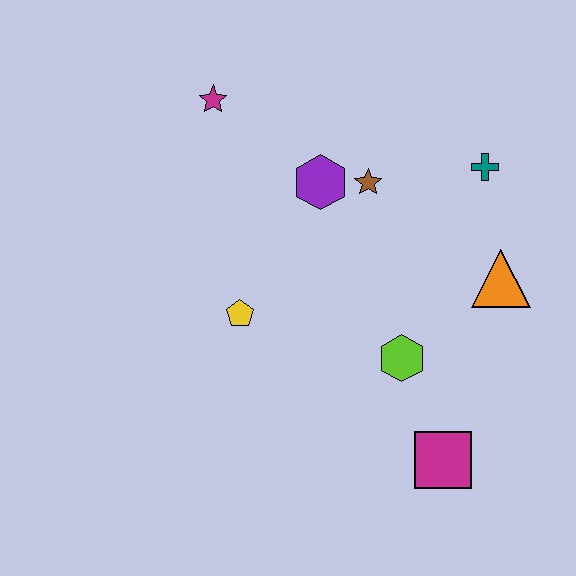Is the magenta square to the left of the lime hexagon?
No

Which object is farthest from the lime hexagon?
The magenta star is farthest from the lime hexagon.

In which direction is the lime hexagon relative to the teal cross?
The lime hexagon is below the teal cross.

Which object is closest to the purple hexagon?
The brown star is closest to the purple hexagon.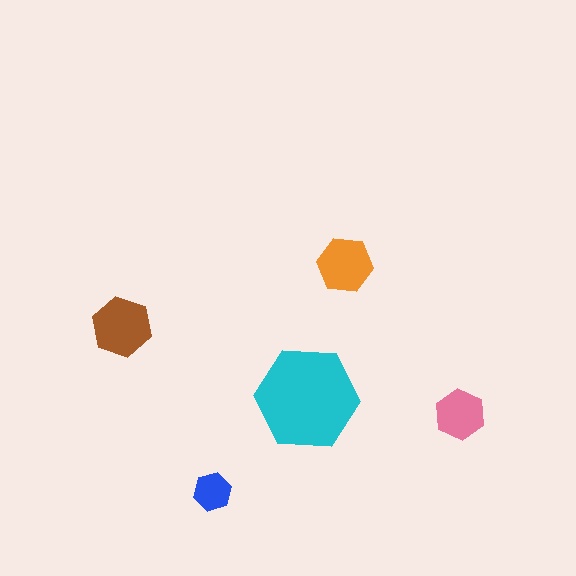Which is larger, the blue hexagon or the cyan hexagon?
The cyan one.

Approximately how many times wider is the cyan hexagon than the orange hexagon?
About 2 times wider.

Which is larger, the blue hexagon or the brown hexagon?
The brown one.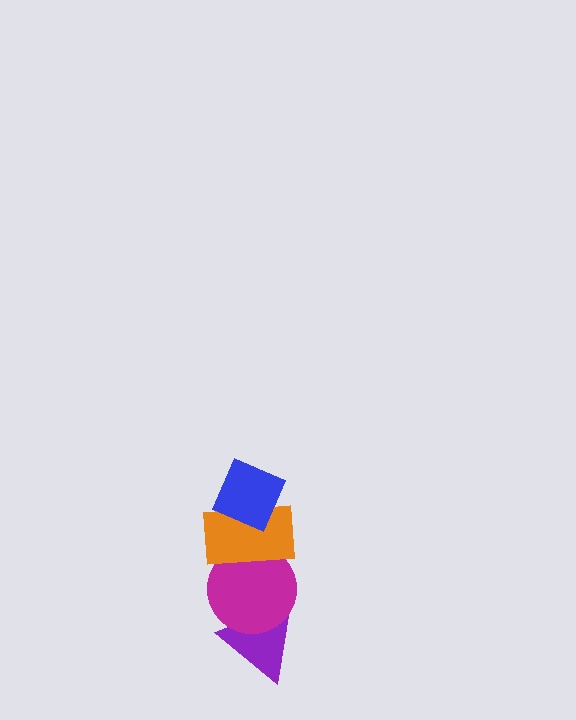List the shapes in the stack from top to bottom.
From top to bottom: the blue diamond, the orange rectangle, the magenta circle, the purple triangle.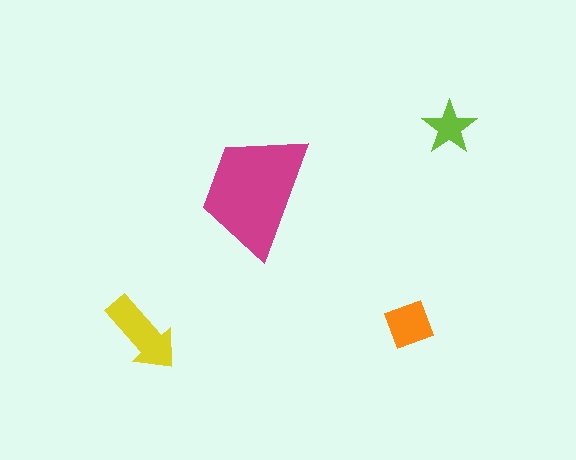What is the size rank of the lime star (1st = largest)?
4th.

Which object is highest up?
The lime star is topmost.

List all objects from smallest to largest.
The lime star, the orange diamond, the yellow arrow, the magenta trapezoid.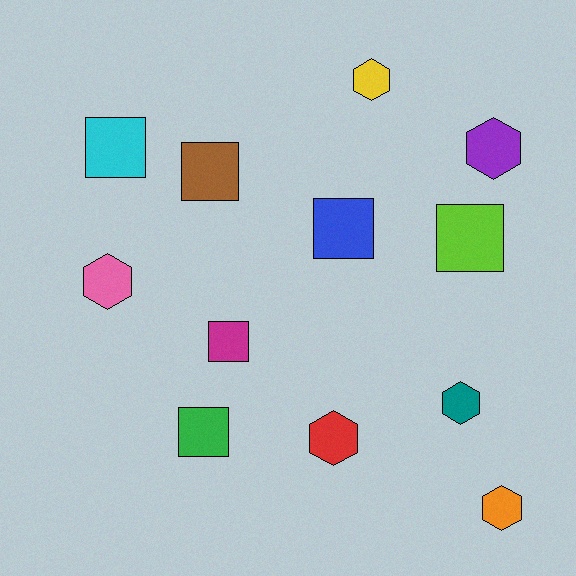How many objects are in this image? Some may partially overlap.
There are 12 objects.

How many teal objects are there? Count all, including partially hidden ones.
There is 1 teal object.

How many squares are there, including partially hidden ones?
There are 6 squares.